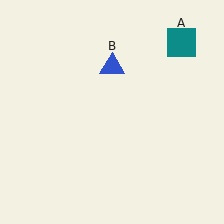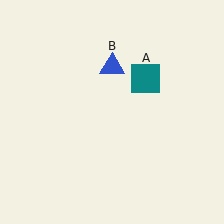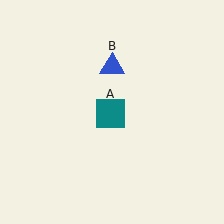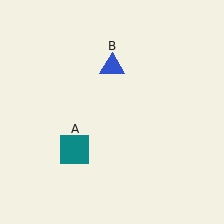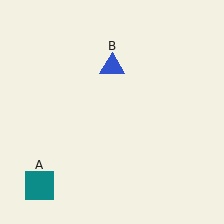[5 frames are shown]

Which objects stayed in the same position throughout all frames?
Blue triangle (object B) remained stationary.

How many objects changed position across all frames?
1 object changed position: teal square (object A).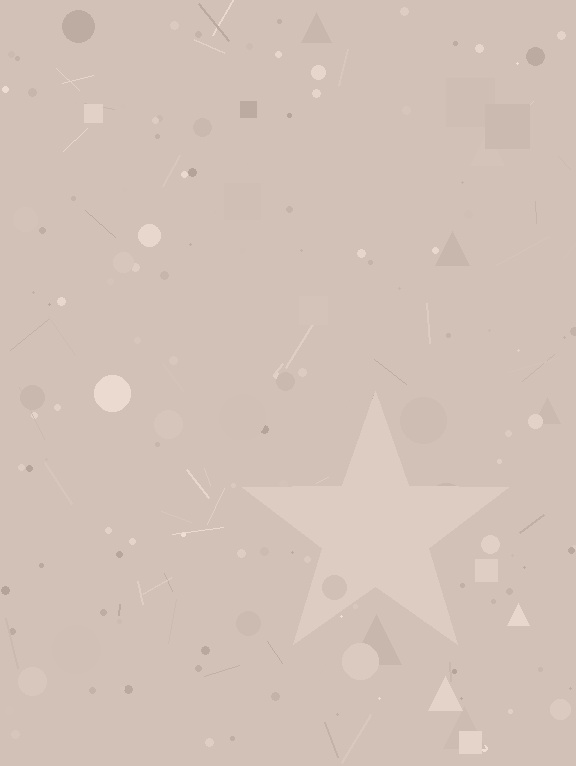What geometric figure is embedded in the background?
A star is embedded in the background.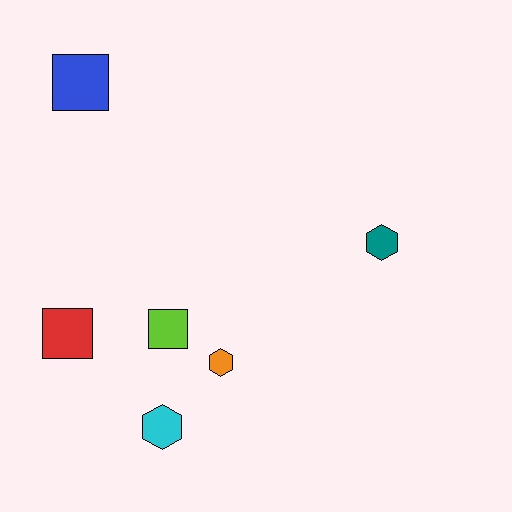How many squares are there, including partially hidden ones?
There are 3 squares.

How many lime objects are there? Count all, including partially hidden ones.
There is 1 lime object.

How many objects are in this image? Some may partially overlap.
There are 6 objects.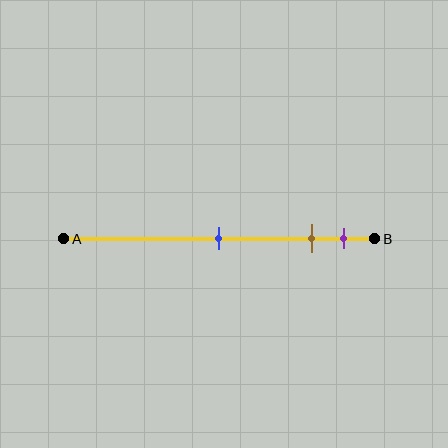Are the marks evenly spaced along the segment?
No, the marks are not evenly spaced.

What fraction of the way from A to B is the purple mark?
The purple mark is approximately 90% (0.9) of the way from A to B.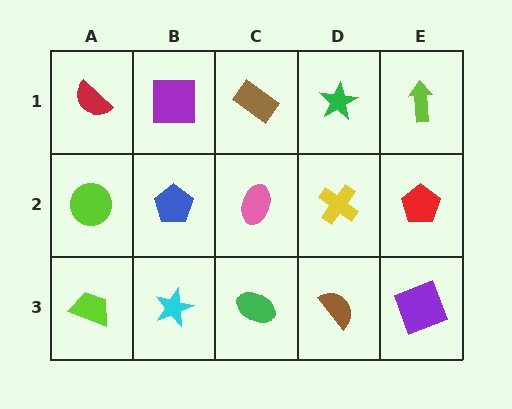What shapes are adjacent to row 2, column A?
A red semicircle (row 1, column A), a lime trapezoid (row 3, column A), a blue pentagon (row 2, column B).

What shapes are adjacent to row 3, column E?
A red pentagon (row 2, column E), a brown semicircle (row 3, column D).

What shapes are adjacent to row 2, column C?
A brown rectangle (row 1, column C), a green ellipse (row 3, column C), a blue pentagon (row 2, column B), a yellow cross (row 2, column D).